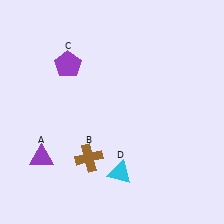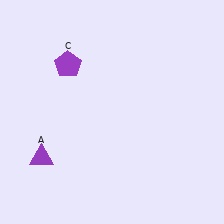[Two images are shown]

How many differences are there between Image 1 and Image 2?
There are 2 differences between the two images.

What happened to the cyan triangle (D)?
The cyan triangle (D) was removed in Image 2. It was in the bottom-right area of Image 1.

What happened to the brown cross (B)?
The brown cross (B) was removed in Image 2. It was in the bottom-left area of Image 1.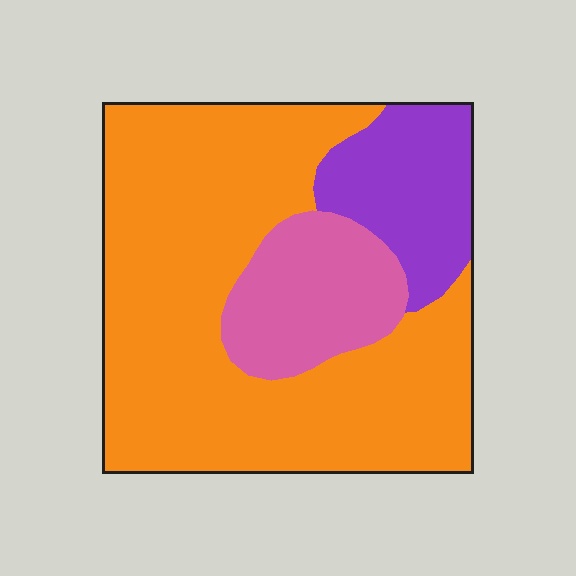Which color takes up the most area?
Orange, at roughly 70%.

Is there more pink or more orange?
Orange.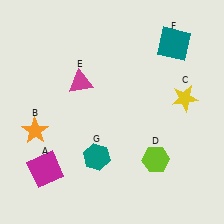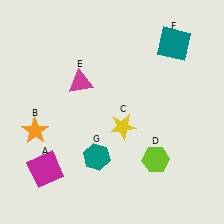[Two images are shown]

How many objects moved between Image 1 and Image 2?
1 object moved between the two images.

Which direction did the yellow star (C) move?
The yellow star (C) moved left.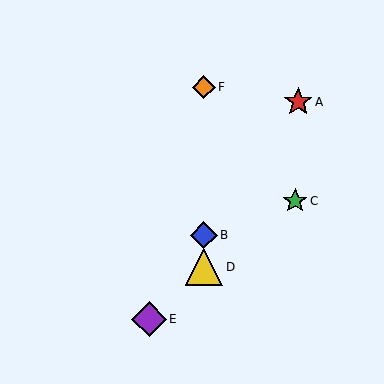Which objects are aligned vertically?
Objects B, D, F are aligned vertically.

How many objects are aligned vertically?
3 objects (B, D, F) are aligned vertically.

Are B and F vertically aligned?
Yes, both are at x≈204.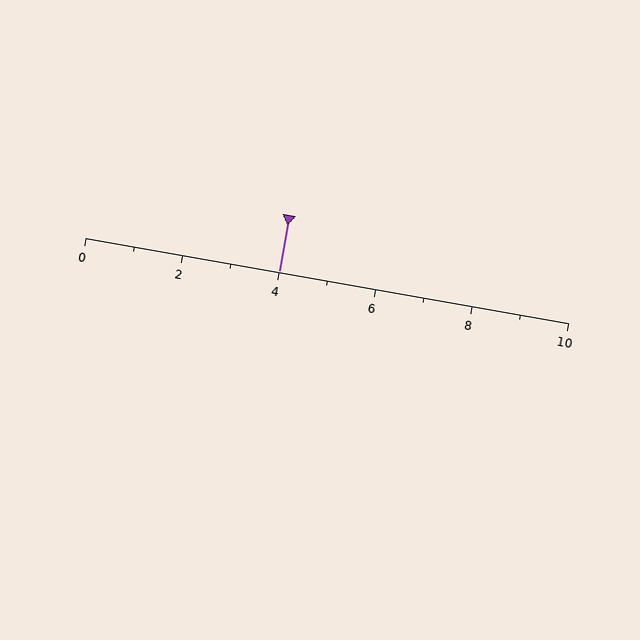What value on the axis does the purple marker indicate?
The marker indicates approximately 4.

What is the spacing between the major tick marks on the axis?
The major ticks are spaced 2 apart.